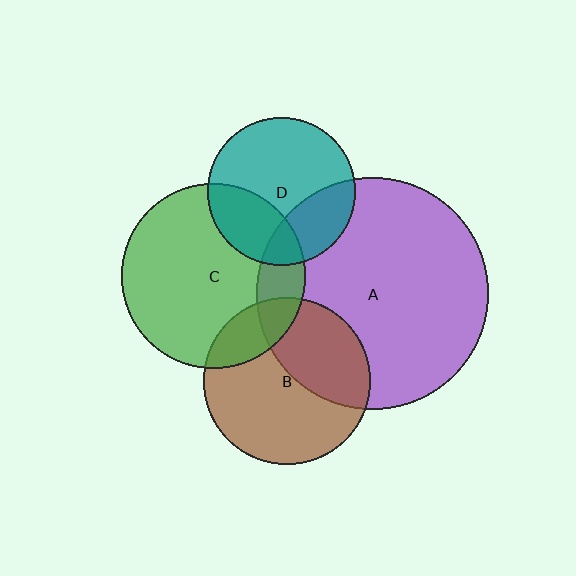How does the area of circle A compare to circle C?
Approximately 1.6 times.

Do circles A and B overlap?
Yes.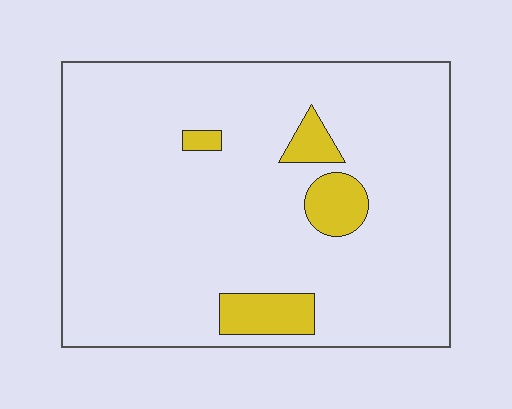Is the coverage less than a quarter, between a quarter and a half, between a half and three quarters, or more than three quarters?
Less than a quarter.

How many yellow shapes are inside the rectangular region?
4.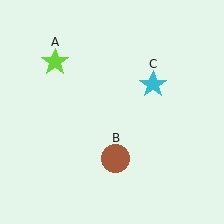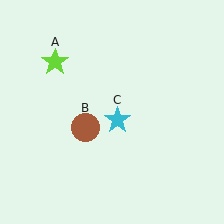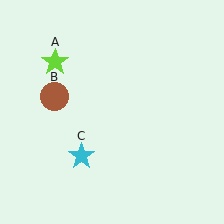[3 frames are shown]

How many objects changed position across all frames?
2 objects changed position: brown circle (object B), cyan star (object C).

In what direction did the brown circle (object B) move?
The brown circle (object B) moved up and to the left.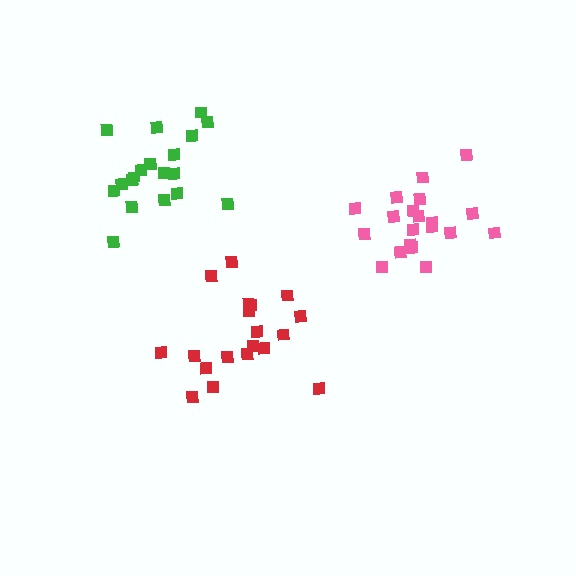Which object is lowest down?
The red cluster is bottommost.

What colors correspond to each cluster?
The clusters are colored: pink, green, red.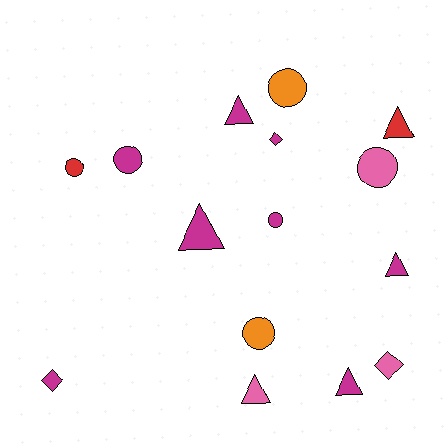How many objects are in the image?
There are 15 objects.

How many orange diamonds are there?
There are no orange diamonds.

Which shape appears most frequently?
Circle, with 6 objects.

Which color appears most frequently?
Magenta, with 8 objects.